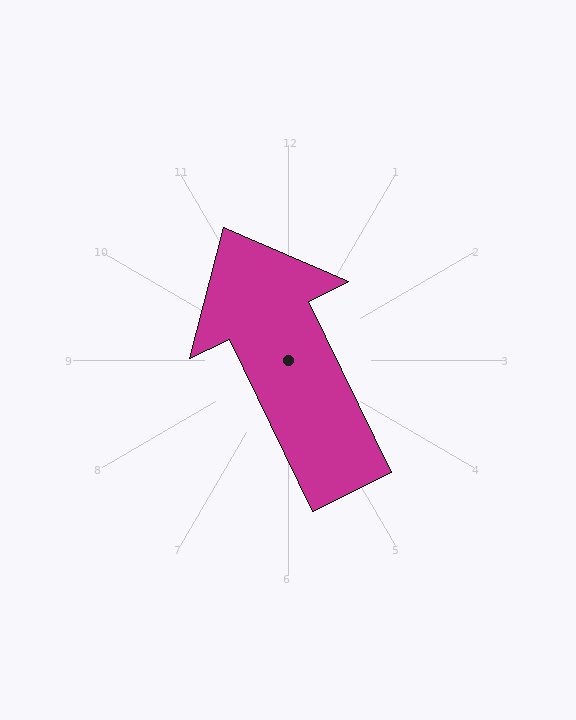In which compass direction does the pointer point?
Northwest.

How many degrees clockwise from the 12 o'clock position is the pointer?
Approximately 334 degrees.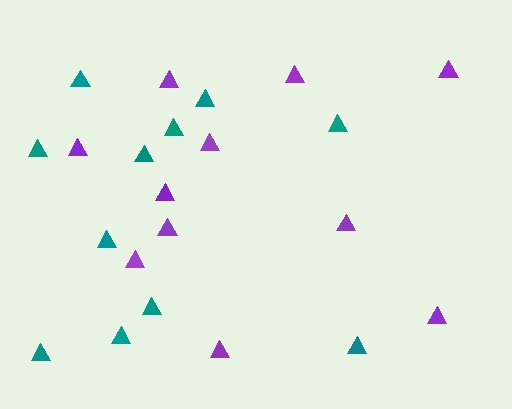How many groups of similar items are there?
There are 2 groups: one group of teal triangles (11) and one group of purple triangles (11).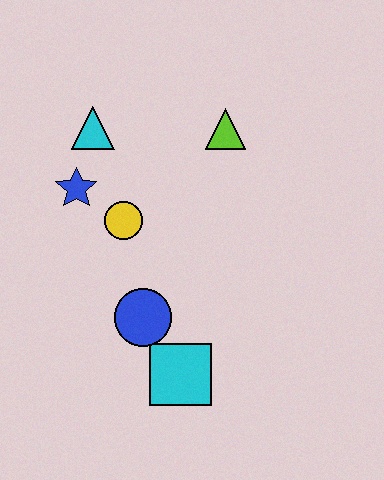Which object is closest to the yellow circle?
The blue star is closest to the yellow circle.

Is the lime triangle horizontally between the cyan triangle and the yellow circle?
No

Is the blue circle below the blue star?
Yes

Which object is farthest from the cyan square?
The cyan triangle is farthest from the cyan square.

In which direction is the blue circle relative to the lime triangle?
The blue circle is below the lime triangle.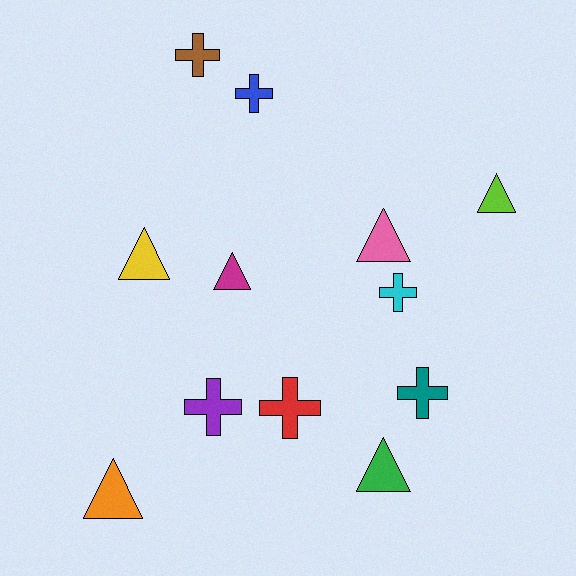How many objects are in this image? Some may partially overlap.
There are 12 objects.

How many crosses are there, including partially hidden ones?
There are 6 crosses.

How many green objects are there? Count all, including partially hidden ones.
There is 1 green object.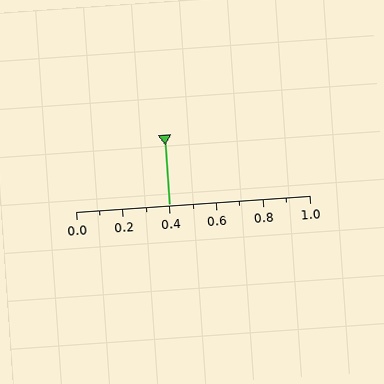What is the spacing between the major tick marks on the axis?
The major ticks are spaced 0.2 apart.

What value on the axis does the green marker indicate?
The marker indicates approximately 0.4.